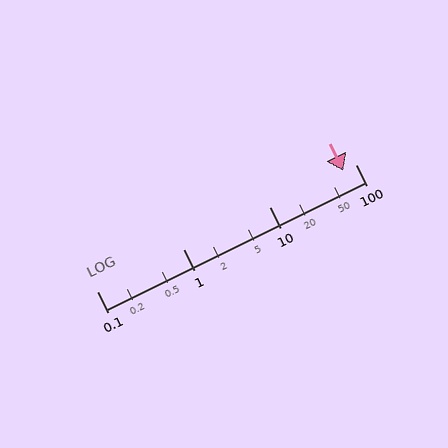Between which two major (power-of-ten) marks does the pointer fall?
The pointer is between 10 and 100.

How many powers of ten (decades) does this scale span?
The scale spans 3 decades, from 0.1 to 100.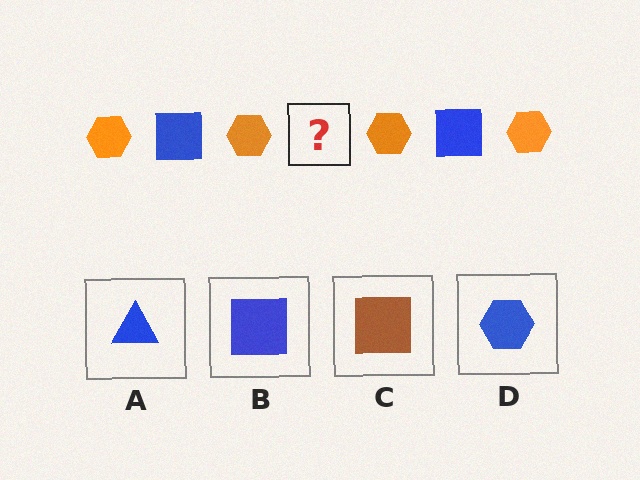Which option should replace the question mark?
Option B.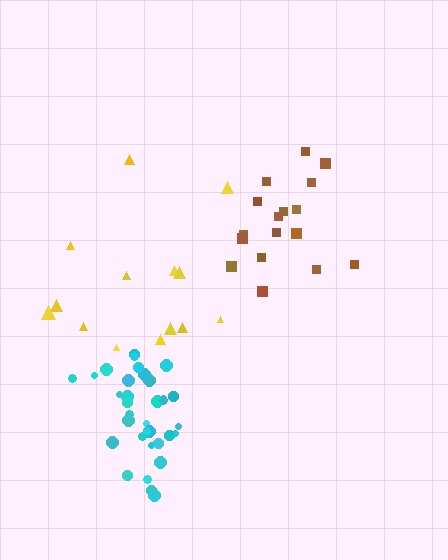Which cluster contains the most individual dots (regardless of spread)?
Cyan (34).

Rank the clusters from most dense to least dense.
cyan, brown, yellow.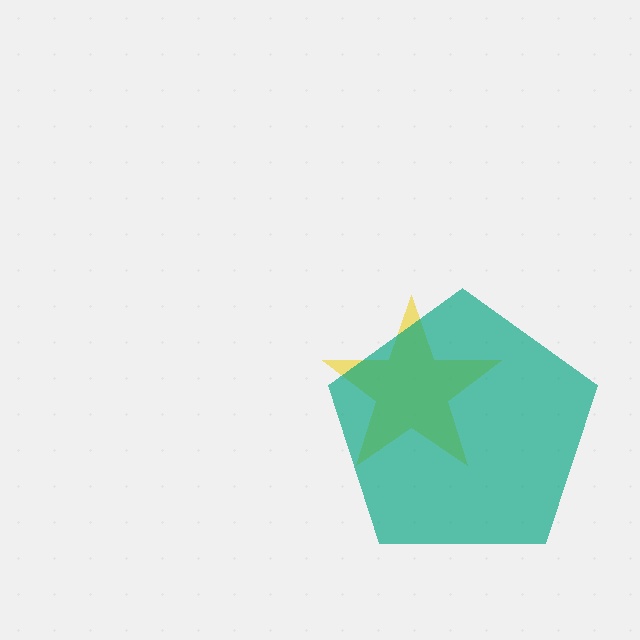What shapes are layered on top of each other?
The layered shapes are: a yellow star, a teal pentagon.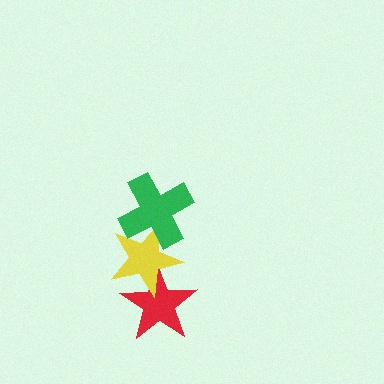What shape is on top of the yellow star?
The green cross is on top of the yellow star.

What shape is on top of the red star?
The yellow star is on top of the red star.